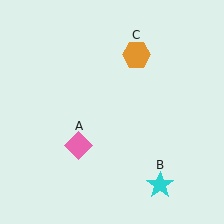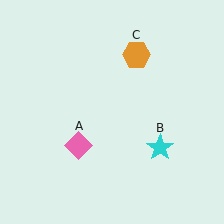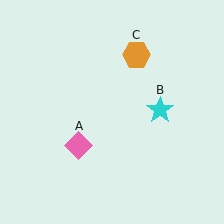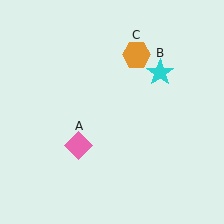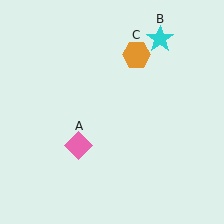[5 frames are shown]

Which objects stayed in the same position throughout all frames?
Pink diamond (object A) and orange hexagon (object C) remained stationary.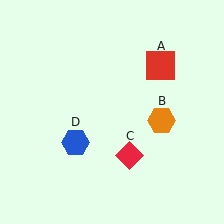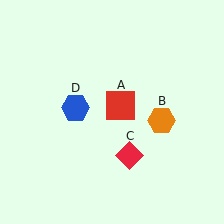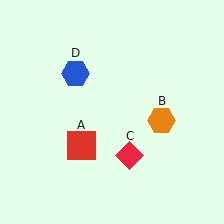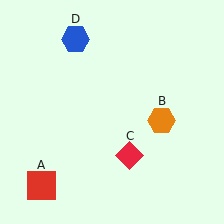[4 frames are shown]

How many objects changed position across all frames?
2 objects changed position: red square (object A), blue hexagon (object D).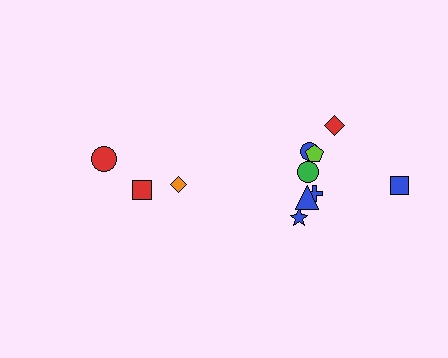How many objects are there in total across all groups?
There are 11 objects.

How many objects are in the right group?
There are 8 objects.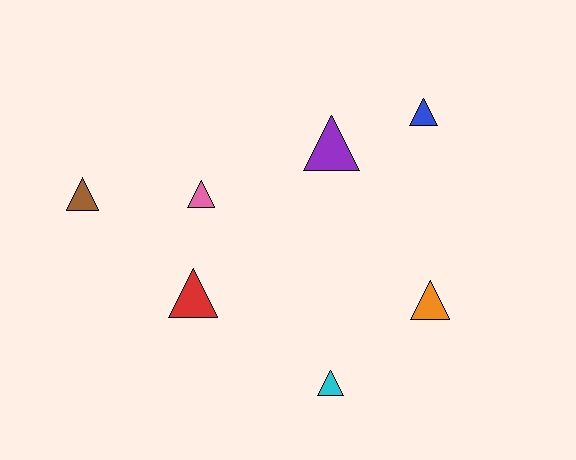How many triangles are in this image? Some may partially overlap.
There are 7 triangles.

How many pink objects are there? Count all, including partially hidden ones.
There is 1 pink object.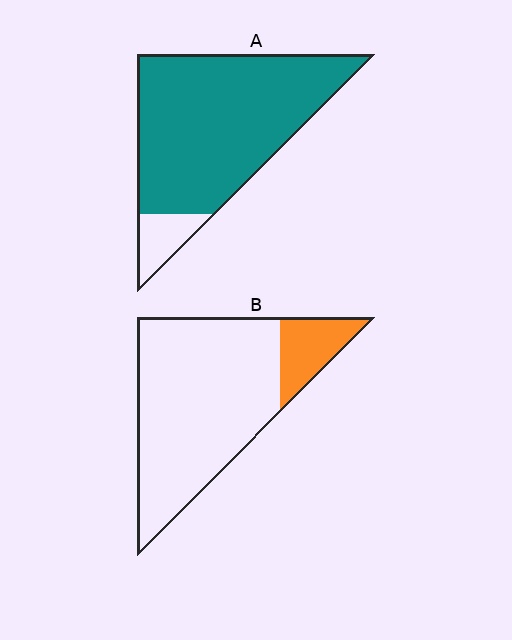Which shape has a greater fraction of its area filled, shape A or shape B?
Shape A.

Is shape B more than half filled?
No.